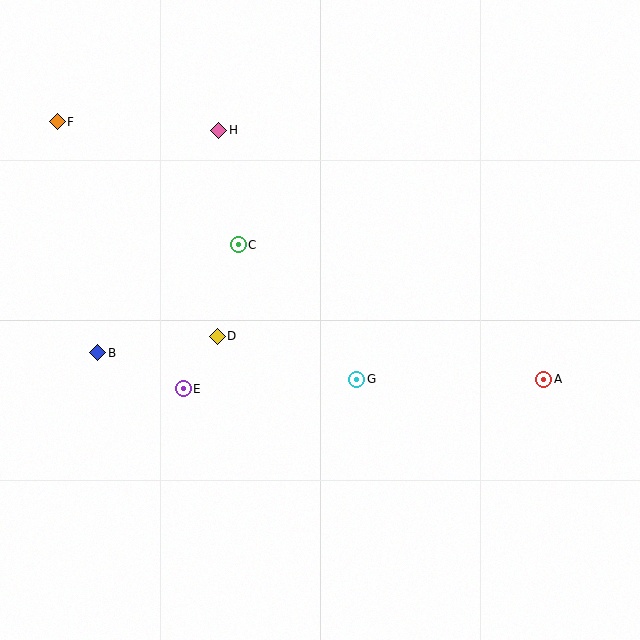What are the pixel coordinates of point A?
Point A is at (544, 379).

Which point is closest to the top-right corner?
Point A is closest to the top-right corner.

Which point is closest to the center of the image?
Point G at (357, 379) is closest to the center.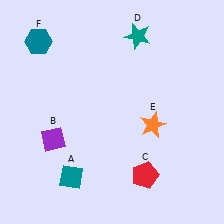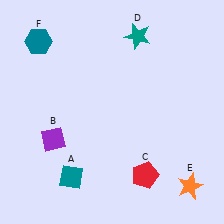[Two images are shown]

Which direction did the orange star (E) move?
The orange star (E) moved down.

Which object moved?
The orange star (E) moved down.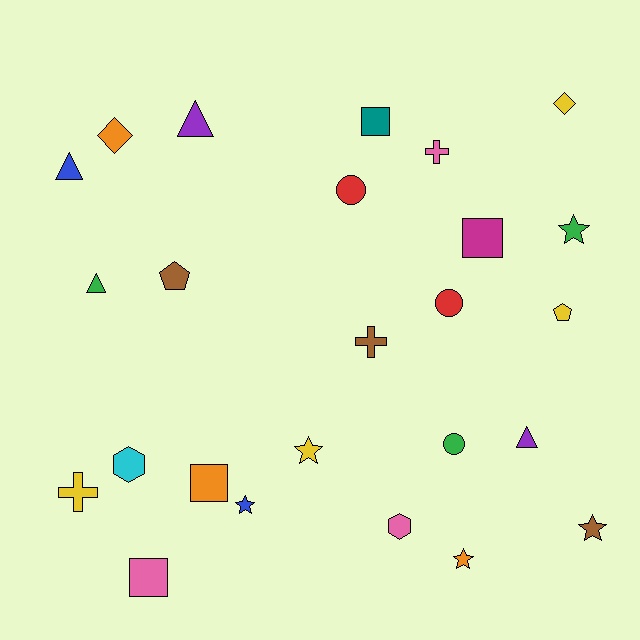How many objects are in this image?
There are 25 objects.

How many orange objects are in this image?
There are 3 orange objects.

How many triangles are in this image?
There are 4 triangles.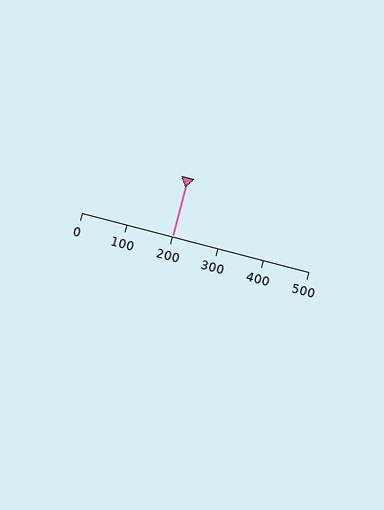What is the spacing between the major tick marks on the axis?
The major ticks are spaced 100 apart.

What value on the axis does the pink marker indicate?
The marker indicates approximately 200.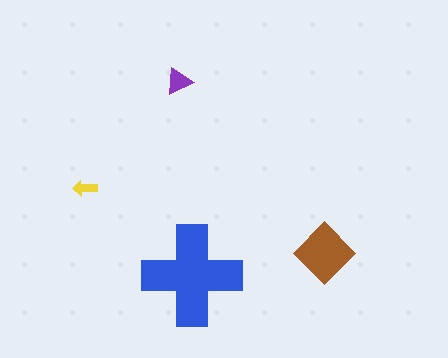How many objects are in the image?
There are 4 objects in the image.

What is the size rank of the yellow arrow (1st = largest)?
4th.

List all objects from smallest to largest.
The yellow arrow, the purple triangle, the brown diamond, the blue cross.